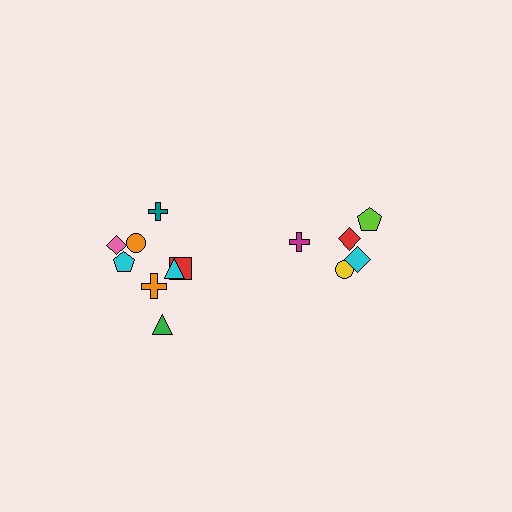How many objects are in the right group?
There are 5 objects.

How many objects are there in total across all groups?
There are 13 objects.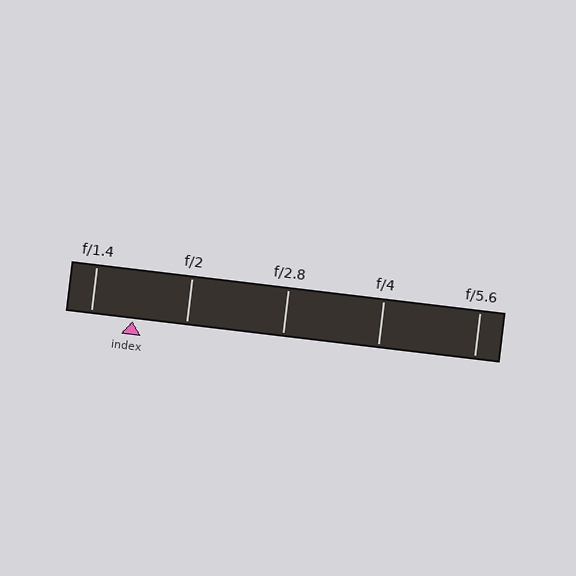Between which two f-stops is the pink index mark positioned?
The index mark is between f/1.4 and f/2.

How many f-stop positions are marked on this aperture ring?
There are 5 f-stop positions marked.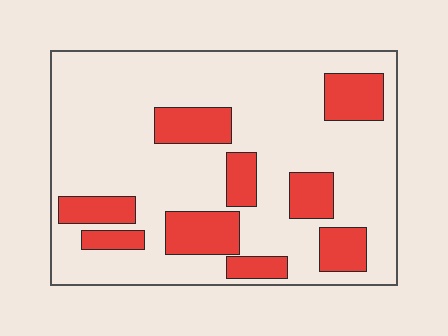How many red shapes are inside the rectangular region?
9.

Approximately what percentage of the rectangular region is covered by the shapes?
Approximately 25%.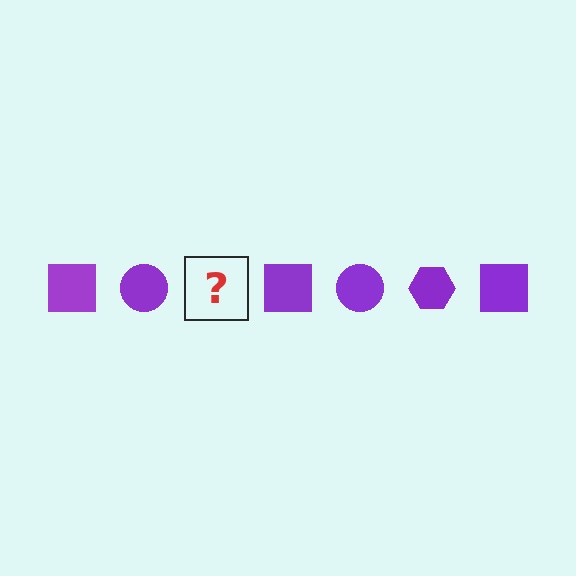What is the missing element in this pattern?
The missing element is a purple hexagon.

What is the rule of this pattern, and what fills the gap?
The rule is that the pattern cycles through square, circle, hexagon shapes in purple. The gap should be filled with a purple hexagon.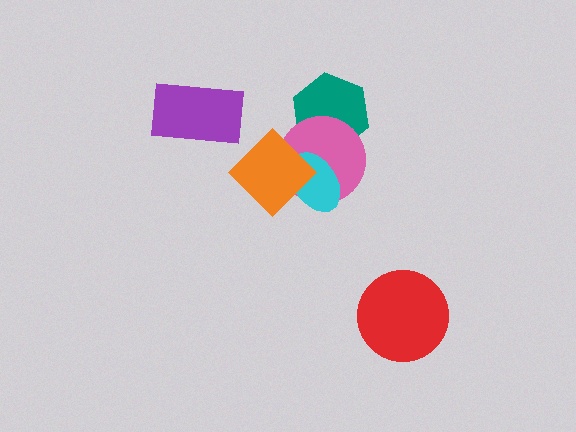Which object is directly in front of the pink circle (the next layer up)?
The cyan ellipse is directly in front of the pink circle.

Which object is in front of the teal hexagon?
The pink circle is in front of the teal hexagon.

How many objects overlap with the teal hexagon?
1 object overlaps with the teal hexagon.